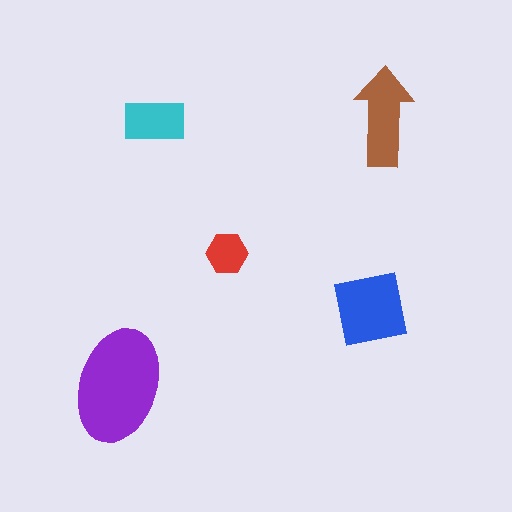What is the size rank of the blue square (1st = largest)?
2nd.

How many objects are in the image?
There are 5 objects in the image.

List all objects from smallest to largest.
The red hexagon, the cyan rectangle, the brown arrow, the blue square, the purple ellipse.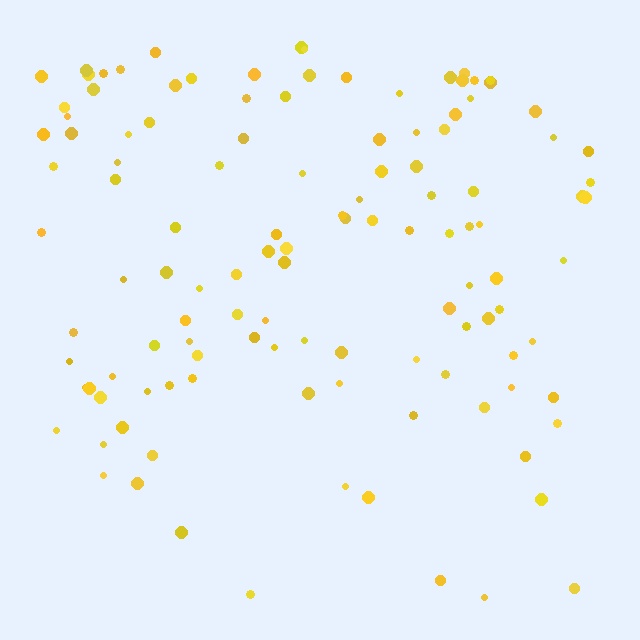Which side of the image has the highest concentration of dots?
The top.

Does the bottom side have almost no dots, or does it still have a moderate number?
Still a moderate number, just noticeably fewer than the top.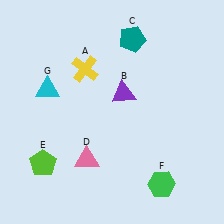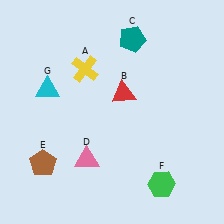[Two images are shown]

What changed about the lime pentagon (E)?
In Image 1, E is lime. In Image 2, it changed to brown.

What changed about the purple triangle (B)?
In Image 1, B is purple. In Image 2, it changed to red.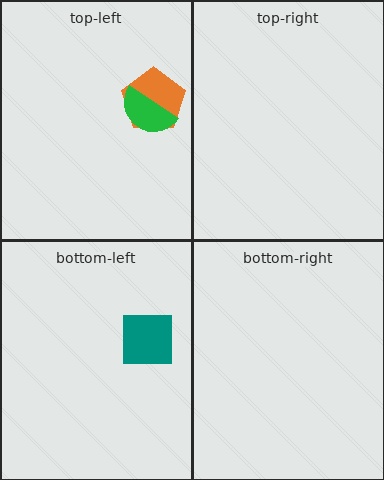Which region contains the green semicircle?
The top-left region.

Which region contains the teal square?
The bottom-left region.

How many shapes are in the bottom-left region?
1.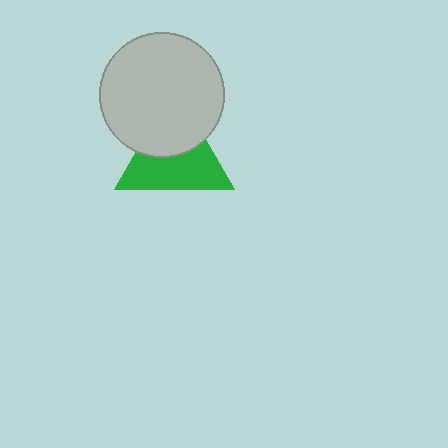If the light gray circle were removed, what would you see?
You would see the complete green triangle.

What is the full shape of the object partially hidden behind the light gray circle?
The partially hidden object is a green triangle.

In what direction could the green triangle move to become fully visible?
The green triangle could move down. That would shift it out from behind the light gray circle entirely.